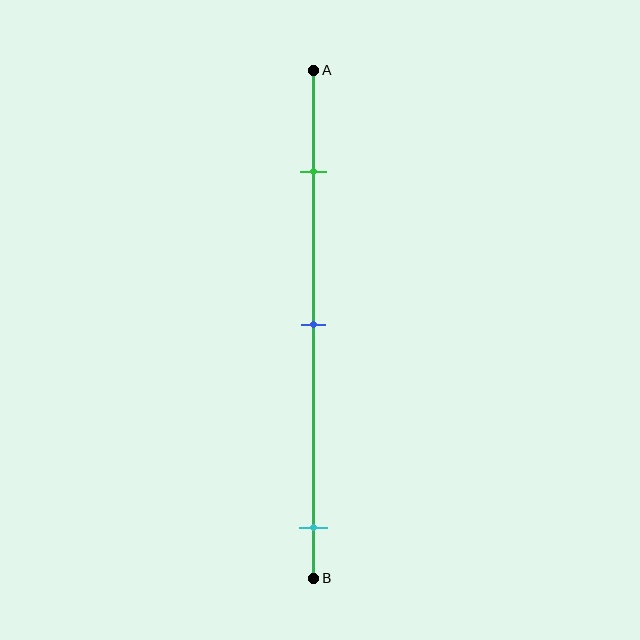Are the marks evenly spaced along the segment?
No, the marks are not evenly spaced.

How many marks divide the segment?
There are 3 marks dividing the segment.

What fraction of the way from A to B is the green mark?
The green mark is approximately 20% (0.2) of the way from A to B.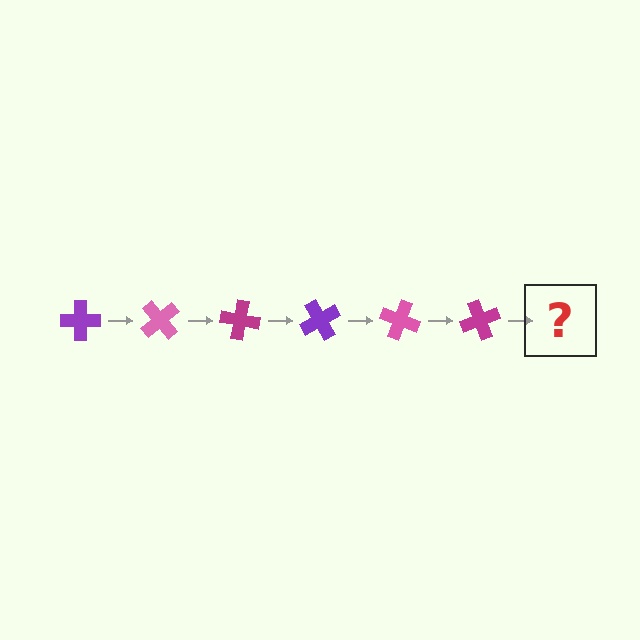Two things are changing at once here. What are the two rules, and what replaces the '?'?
The two rules are that it rotates 50 degrees each step and the color cycles through purple, pink, and magenta. The '?' should be a purple cross, rotated 300 degrees from the start.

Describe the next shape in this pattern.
It should be a purple cross, rotated 300 degrees from the start.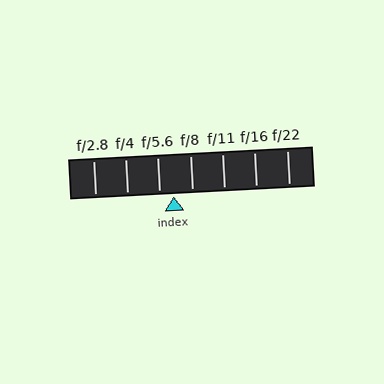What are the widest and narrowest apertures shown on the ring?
The widest aperture shown is f/2.8 and the narrowest is f/22.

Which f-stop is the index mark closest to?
The index mark is closest to f/5.6.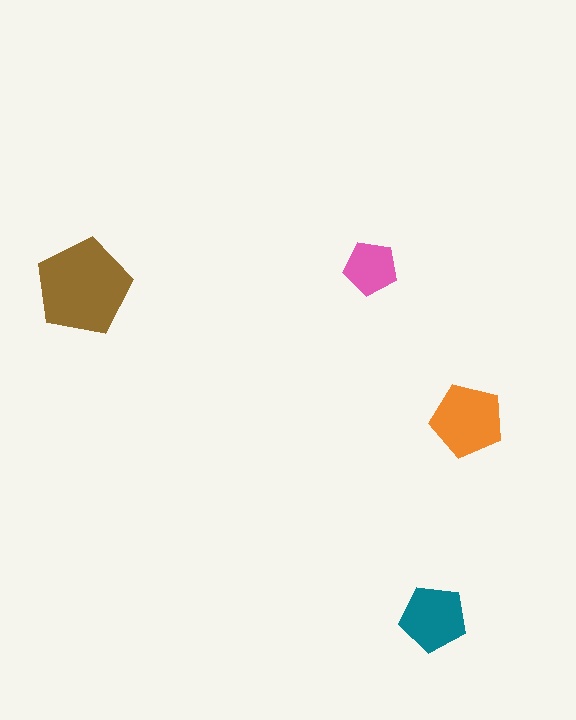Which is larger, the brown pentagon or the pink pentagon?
The brown one.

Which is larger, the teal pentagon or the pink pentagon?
The teal one.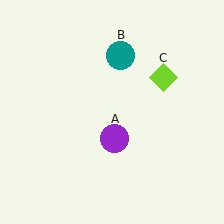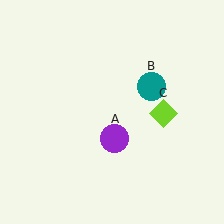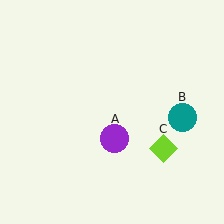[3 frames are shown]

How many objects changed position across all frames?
2 objects changed position: teal circle (object B), lime diamond (object C).